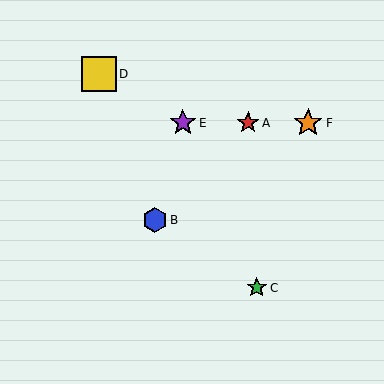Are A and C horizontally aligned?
No, A is at y≈123 and C is at y≈288.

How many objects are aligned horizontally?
3 objects (A, E, F) are aligned horizontally.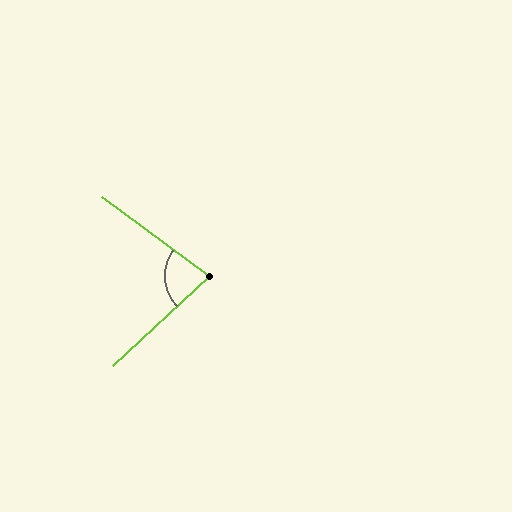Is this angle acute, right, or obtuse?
It is acute.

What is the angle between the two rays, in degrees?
Approximately 80 degrees.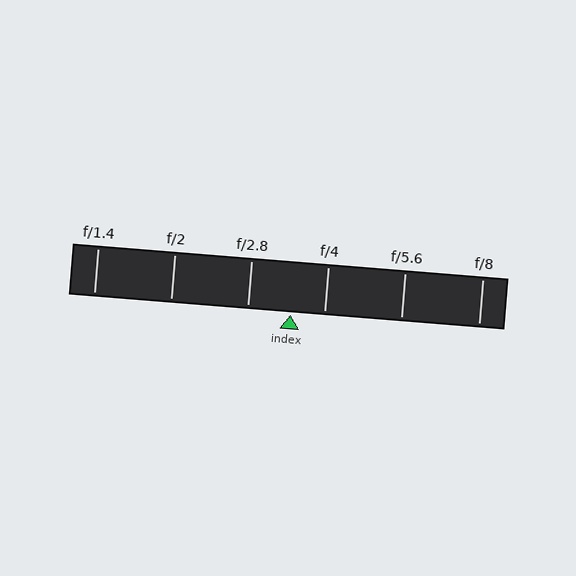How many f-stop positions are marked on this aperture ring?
There are 6 f-stop positions marked.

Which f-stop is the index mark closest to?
The index mark is closest to f/4.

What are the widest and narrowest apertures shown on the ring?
The widest aperture shown is f/1.4 and the narrowest is f/8.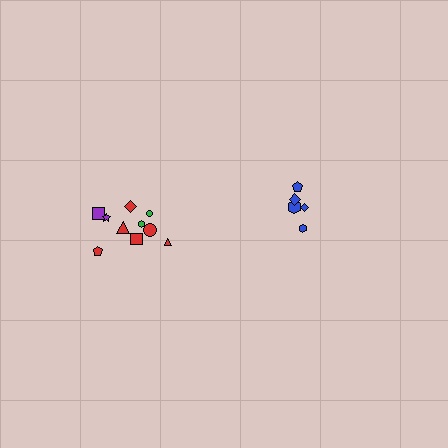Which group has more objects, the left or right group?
The left group.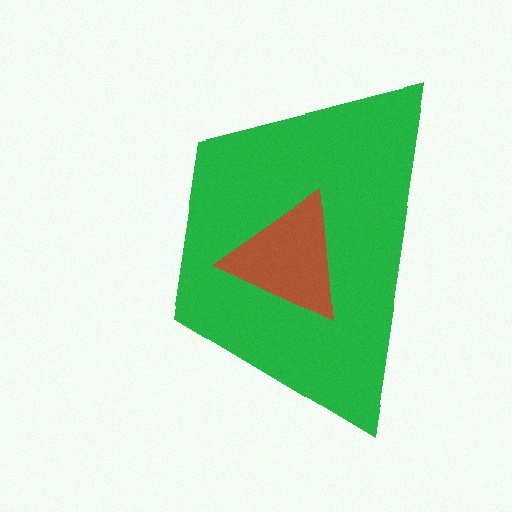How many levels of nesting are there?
2.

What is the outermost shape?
The green trapezoid.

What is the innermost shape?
The brown triangle.